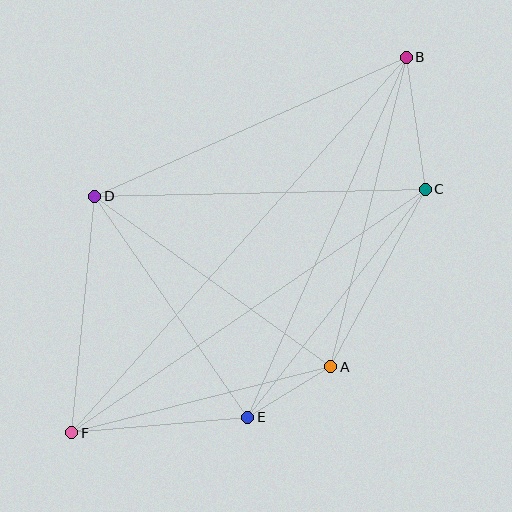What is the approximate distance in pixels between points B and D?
The distance between B and D is approximately 341 pixels.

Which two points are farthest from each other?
Points B and F are farthest from each other.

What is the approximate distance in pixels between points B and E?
The distance between B and E is approximately 393 pixels.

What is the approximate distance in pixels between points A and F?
The distance between A and F is approximately 267 pixels.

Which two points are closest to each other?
Points A and E are closest to each other.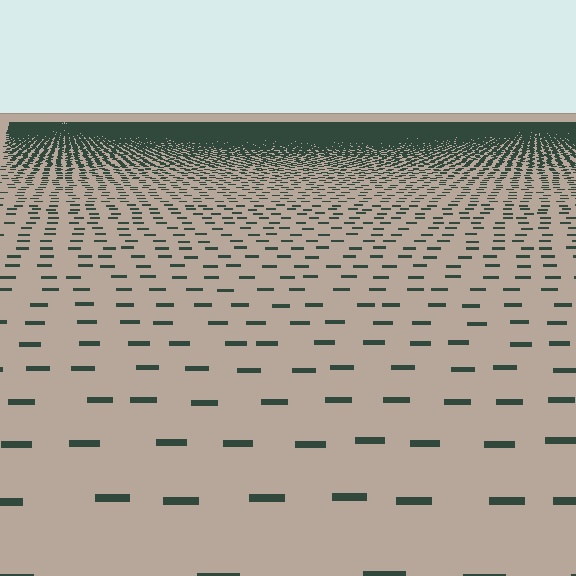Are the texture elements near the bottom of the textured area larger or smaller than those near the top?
Larger. Near the bottom, elements are closer to the viewer and appear at a bigger on-screen size.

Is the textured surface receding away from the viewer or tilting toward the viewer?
The surface is receding away from the viewer. Texture elements get smaller and denser toward the top.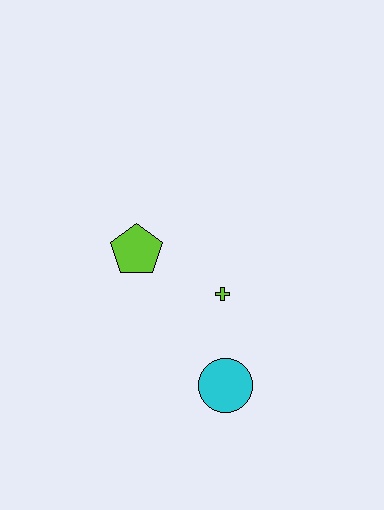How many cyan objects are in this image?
There is 1 cyan object.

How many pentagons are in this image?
There is 1 pentagon.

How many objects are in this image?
There are 3 objects.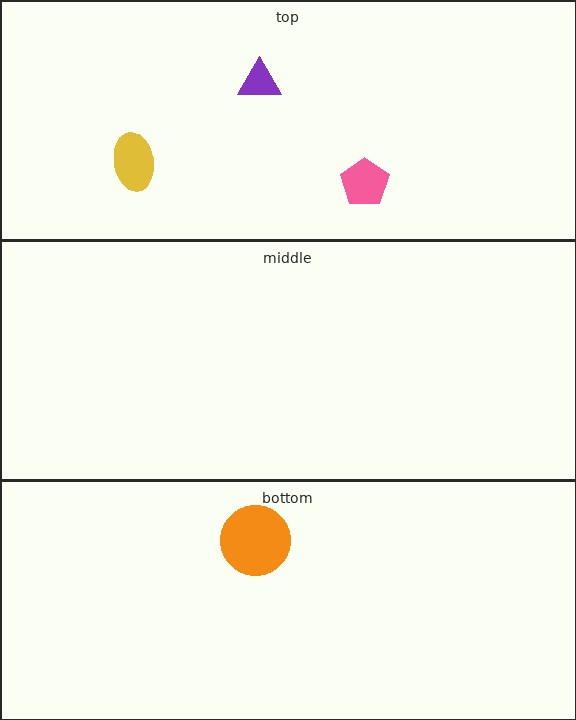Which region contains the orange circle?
The bottom region.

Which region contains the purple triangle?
The top region.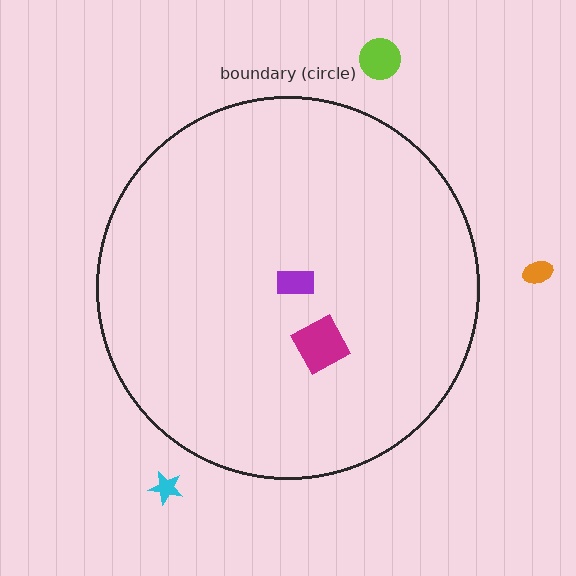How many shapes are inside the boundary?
2 inside, 3 outside.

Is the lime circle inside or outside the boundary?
Outside.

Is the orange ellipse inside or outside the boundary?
Outside.